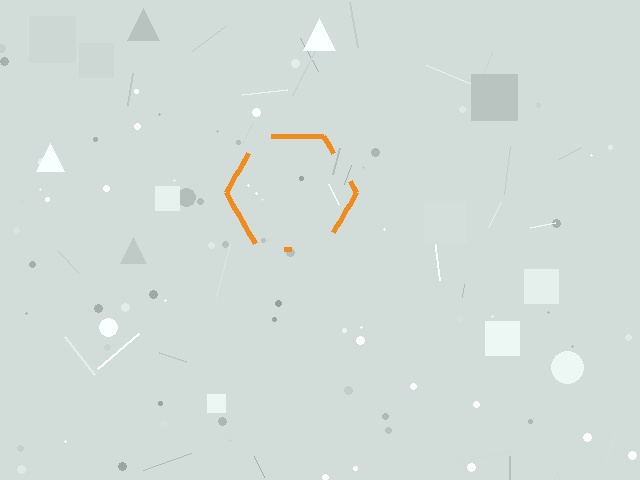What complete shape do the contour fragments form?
The contour fragments form a hexagon.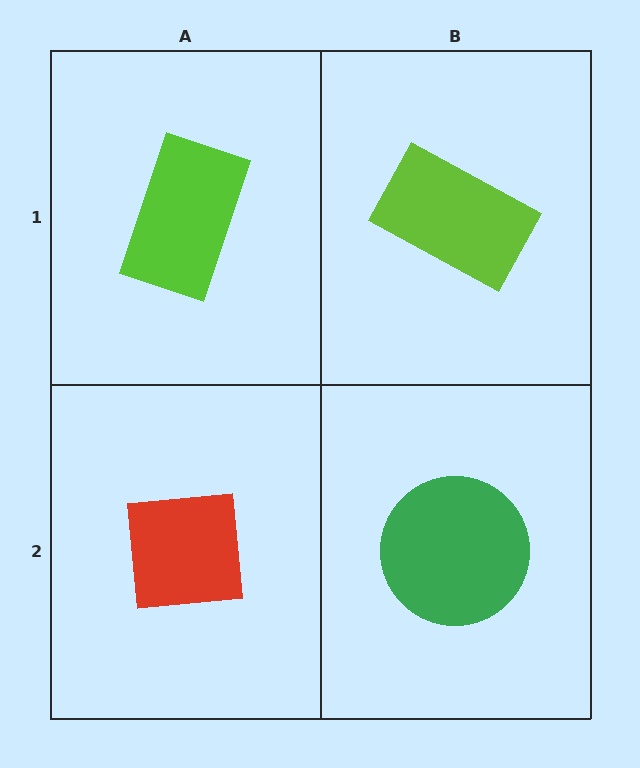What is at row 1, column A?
A lime rectangle.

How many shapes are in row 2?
2 shapes.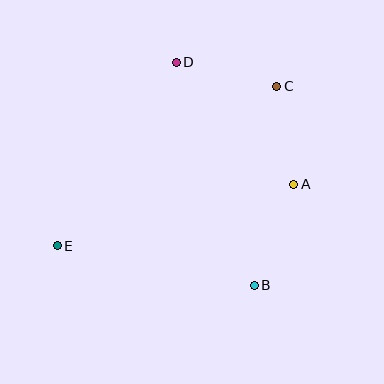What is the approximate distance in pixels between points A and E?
The distance between A and E is approximately 244 pixels.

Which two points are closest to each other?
Points A and C are closest to each other.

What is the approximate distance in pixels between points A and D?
The distance between A and D is approximately 170 pixels.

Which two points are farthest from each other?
Points C and E are farthest from each other.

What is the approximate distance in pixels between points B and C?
The distance between B and C is approximately 200 pixels.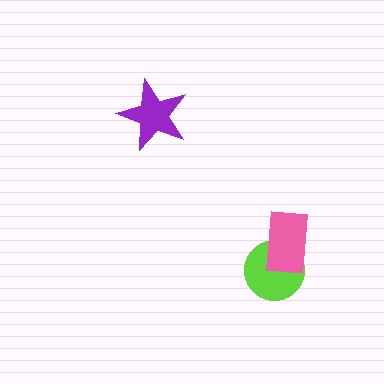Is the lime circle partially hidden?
Yes, it is partially covered by another shape.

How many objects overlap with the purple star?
0 objects overlap with the purple star.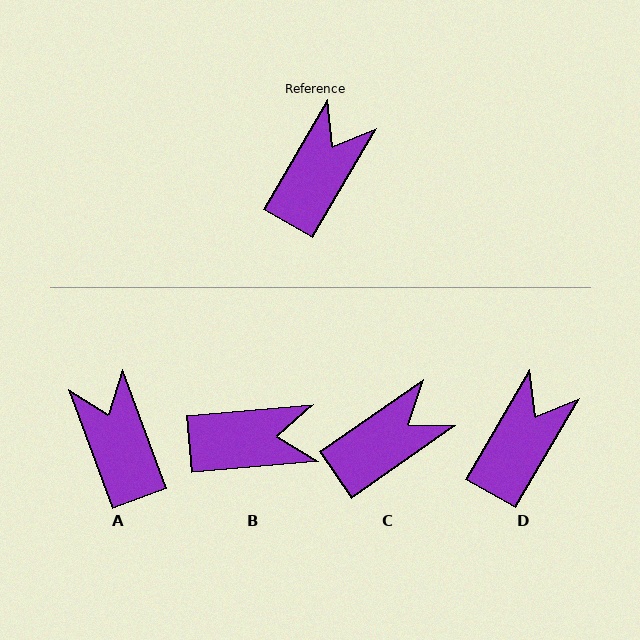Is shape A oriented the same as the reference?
No, it is off by about 50 degrees.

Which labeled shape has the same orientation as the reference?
D.